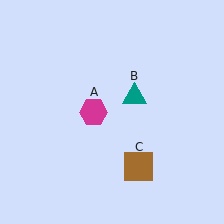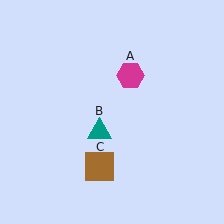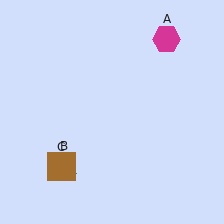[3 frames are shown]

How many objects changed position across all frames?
3 objects changed position: magenta hexagon (object A), teal triangle (object B), brown square (object C).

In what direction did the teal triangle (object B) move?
The teal triangle (object B) moved down and to the left.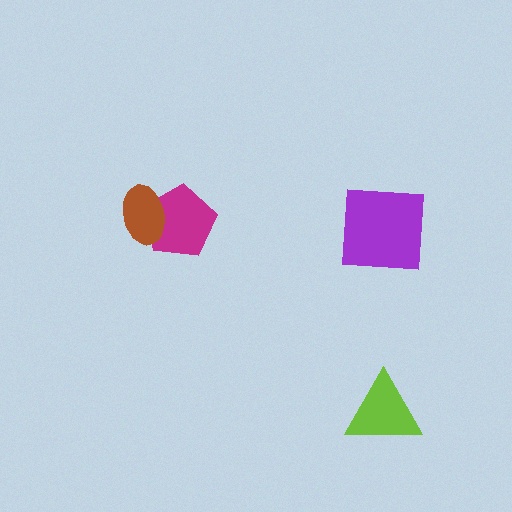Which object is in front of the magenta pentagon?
The brown ellipse is in front of the magenta pentagon.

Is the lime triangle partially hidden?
No, no other shape covers it.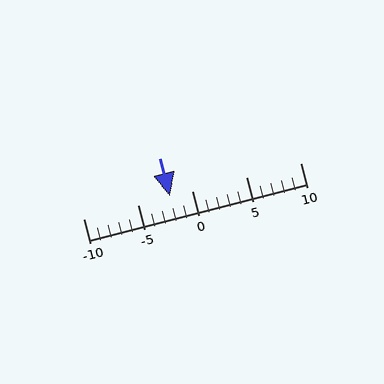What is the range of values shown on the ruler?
The ruler shows values from -10 to 10.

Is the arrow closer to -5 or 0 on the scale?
The arrow is closer to 0.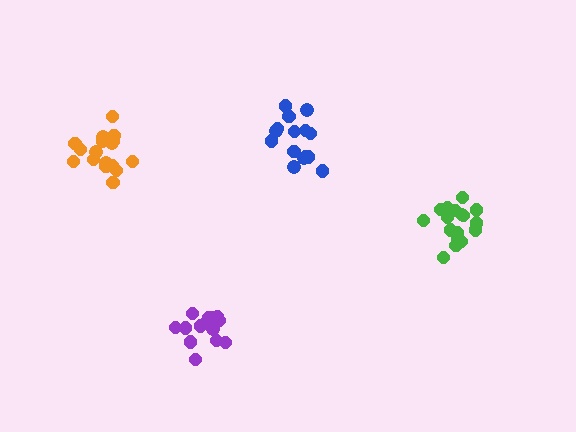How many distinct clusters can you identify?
There are 4 distinct clusters.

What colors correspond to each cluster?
The clusters are colored: blue, purple, orange, green.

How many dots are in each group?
Group 1: 15 dots, Group 2: 15 dots, Group 3: 18 dots, Group 4: 17 dots (65 total).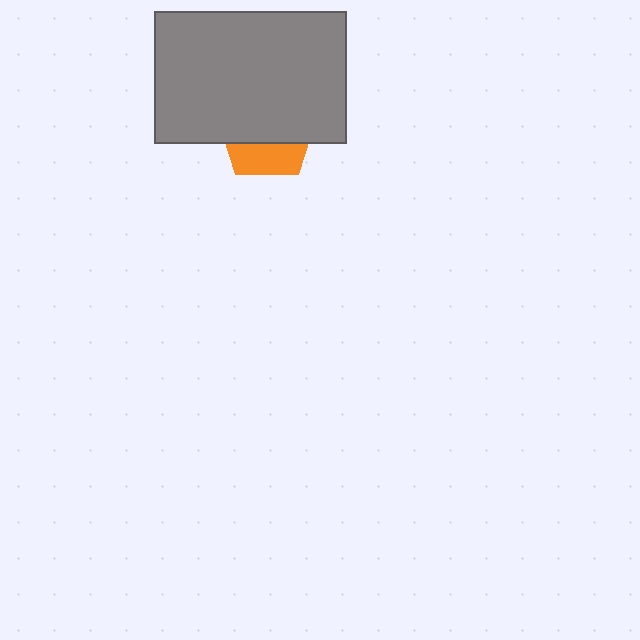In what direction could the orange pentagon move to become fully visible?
The orange pentagon could move down. That would shift it out from behind the gray rectangle entirely.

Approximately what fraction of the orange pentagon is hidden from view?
Roughly 66% of the orange pentagon is hidden behind the gray rectangle.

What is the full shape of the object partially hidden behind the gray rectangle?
The partially hidden object is an orange pentagon.